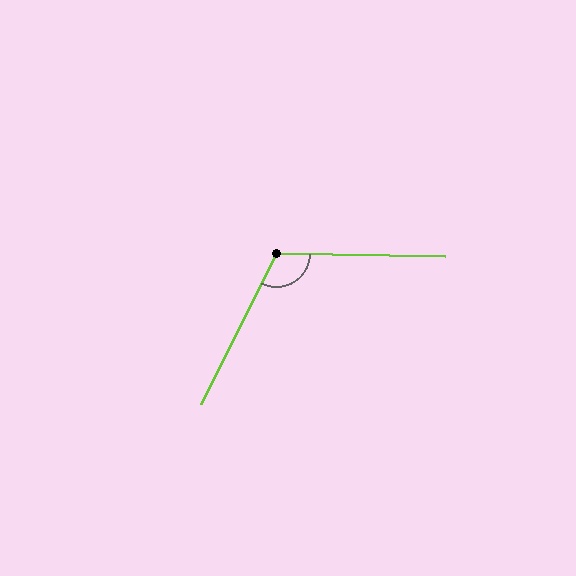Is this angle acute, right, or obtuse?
It is obtuse.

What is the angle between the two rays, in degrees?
Approximately 115 degrees.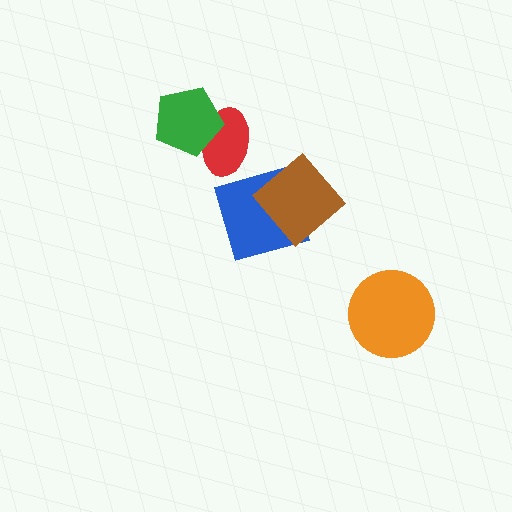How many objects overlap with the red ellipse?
1 object overlaps with the red ellipse.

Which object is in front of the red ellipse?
The green pentagon is in front of the red ellipse.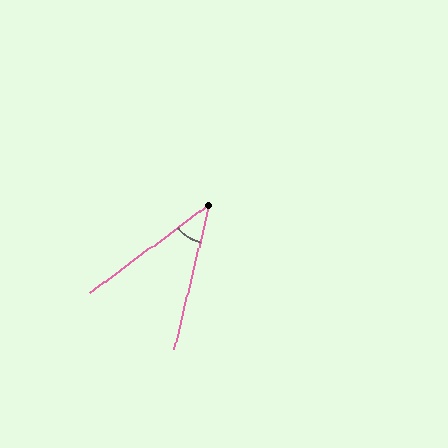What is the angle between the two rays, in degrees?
Approximately 40 degrees.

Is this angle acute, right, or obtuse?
It is acute.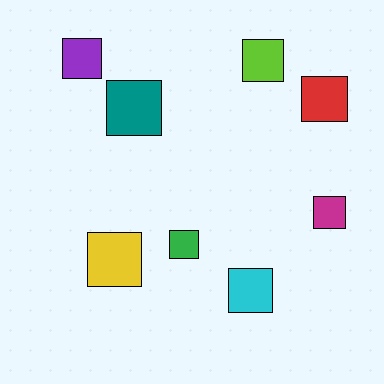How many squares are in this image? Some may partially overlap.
There are 8 squares.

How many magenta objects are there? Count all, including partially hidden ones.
There is 1 magenta object.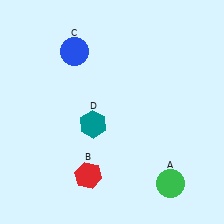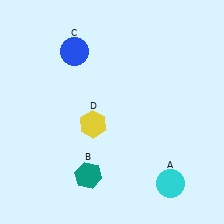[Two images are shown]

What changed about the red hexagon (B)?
In Image 1, B is red. In Image 2, it changed to teal.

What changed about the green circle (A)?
In Image 1, A is green. In Image 2, it changed to cyan.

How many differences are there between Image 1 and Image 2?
There are 3 differences between the two images.